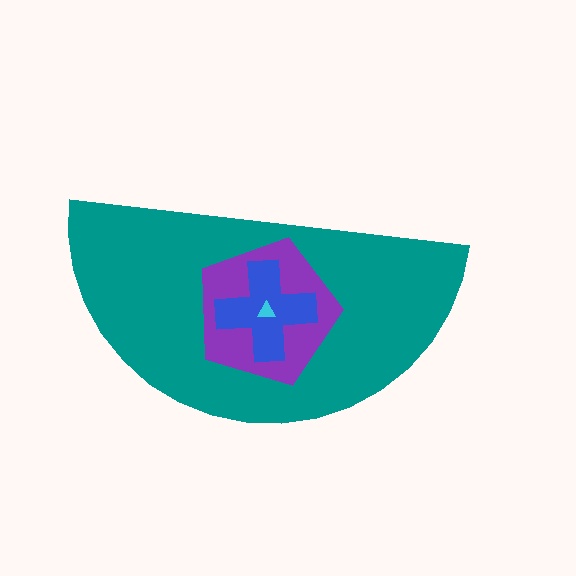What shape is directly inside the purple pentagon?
The blue cross.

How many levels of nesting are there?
4.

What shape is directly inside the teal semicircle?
The purple pentagon.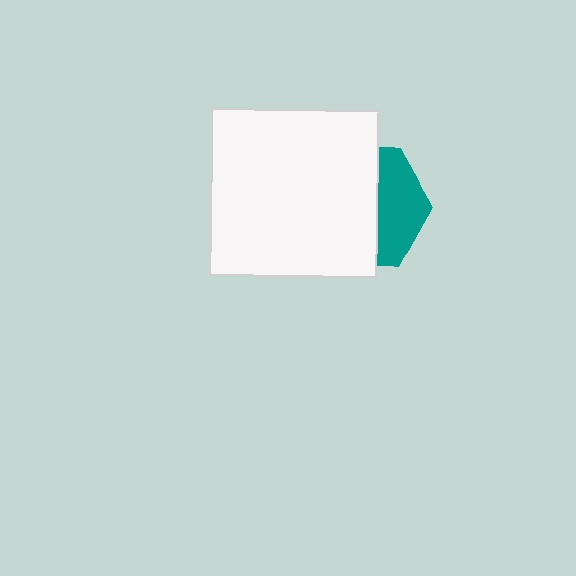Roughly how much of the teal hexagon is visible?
A small part of it is visible (roughly 37%).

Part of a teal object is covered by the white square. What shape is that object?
It is a hexagon.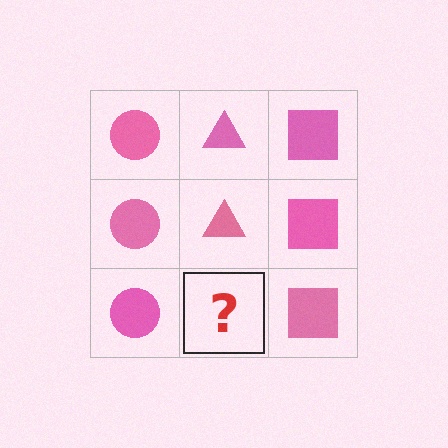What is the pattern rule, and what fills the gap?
The rule is that each column has a consistent shape. The gap should be filled with a pink triangle.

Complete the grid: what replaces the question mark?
The question mark should be replaced with a pink triangle.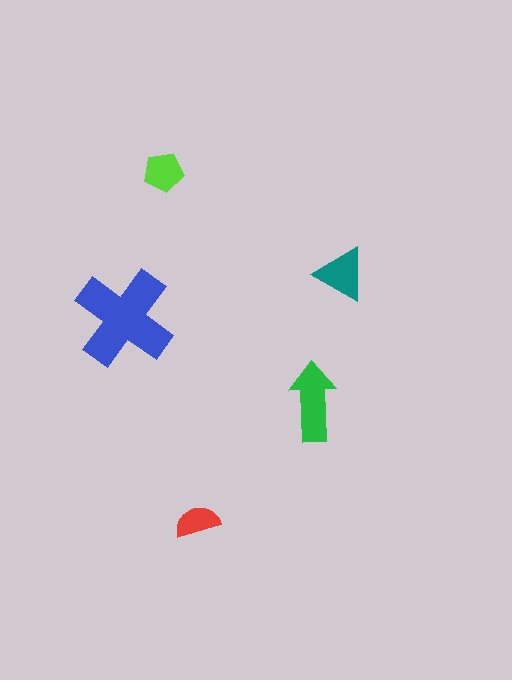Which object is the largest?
The blue cross.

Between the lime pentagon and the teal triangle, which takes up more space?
The teal triangle.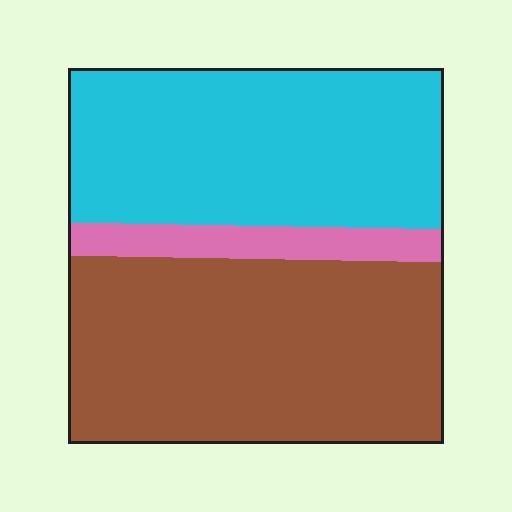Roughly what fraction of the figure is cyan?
Cyan covers 42% of the figure.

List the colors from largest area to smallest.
From largest to smallest: brown, cyan, pink.